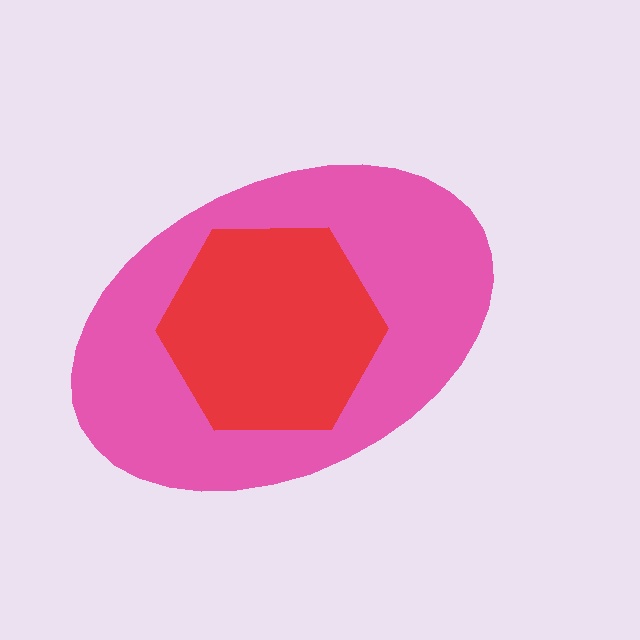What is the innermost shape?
The red hexagon.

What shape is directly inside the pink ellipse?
The red hexagon.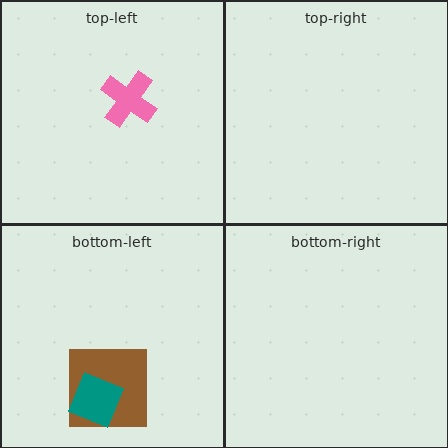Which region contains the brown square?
The bottom-left region.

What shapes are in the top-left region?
The pink cross.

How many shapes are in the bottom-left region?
2.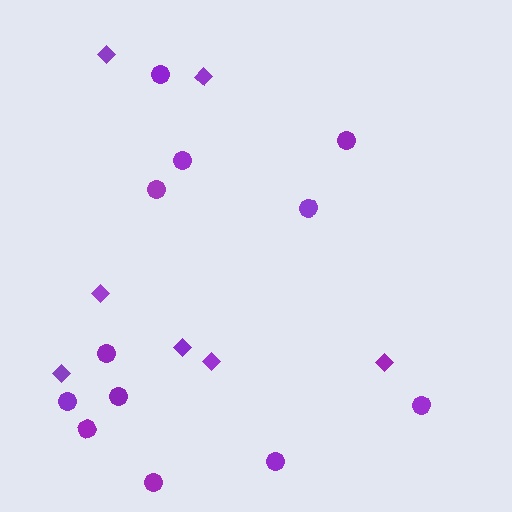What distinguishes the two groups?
There are 2 groups: one group of circles (12) and one group of diamonds (7).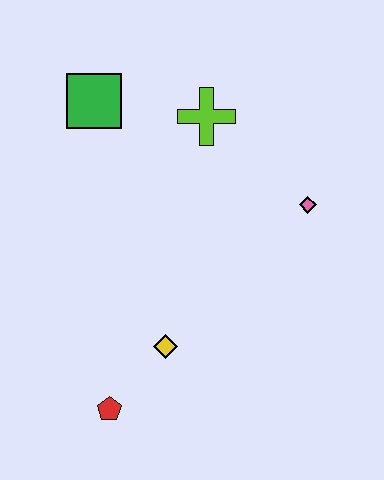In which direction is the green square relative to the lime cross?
The green square is to the left of the lime cross.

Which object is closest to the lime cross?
The green square is closest to the lime cross.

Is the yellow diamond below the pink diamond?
Yes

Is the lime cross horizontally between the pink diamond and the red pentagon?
Yes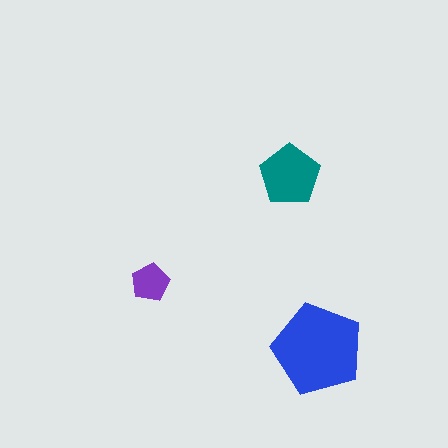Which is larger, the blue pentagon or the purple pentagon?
The blue one.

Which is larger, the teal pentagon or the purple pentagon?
The teal one.